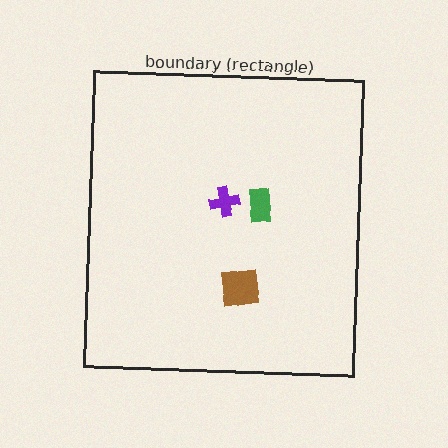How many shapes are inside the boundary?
3 inside, 0 outside.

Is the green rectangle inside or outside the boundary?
Inside.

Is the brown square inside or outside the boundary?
Inside.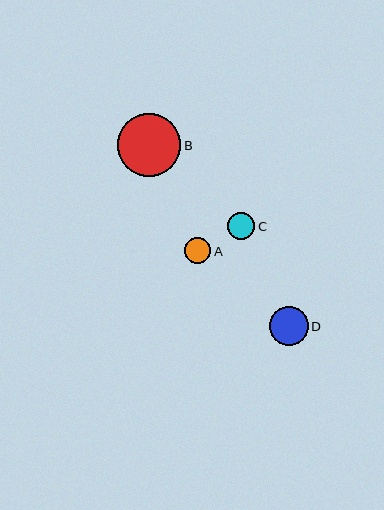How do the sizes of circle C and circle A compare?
Circle C and circle A are approximately the same size.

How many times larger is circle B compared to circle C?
Circle B is approximately 2.3 times the size of circle C.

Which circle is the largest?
Circle B is the largest with a size of approximately 63 pixels.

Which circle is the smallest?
Circle A is the smallest with a size of approximately 26 pixels.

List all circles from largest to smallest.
From largest to smallest: B, D, C, A.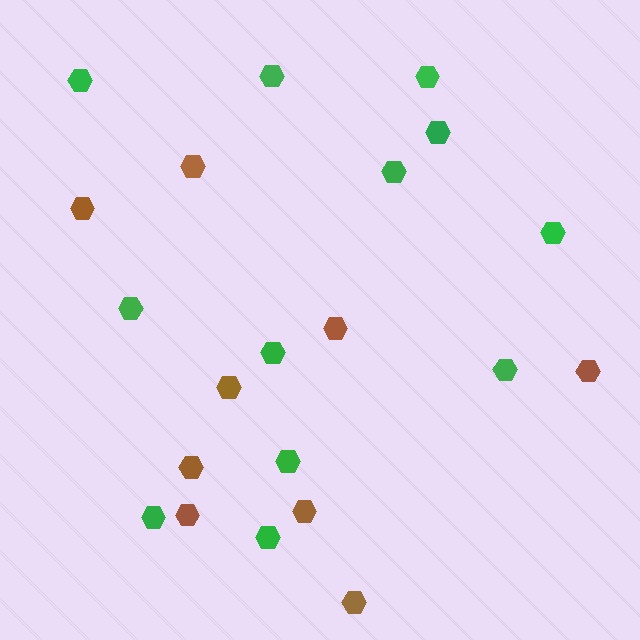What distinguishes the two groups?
There are 2 groups: one group of green hexagons (12) and one group of brown hexagons (9).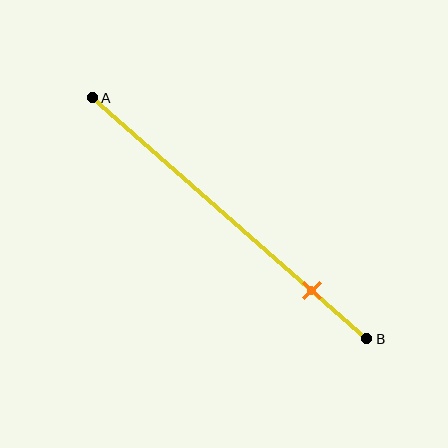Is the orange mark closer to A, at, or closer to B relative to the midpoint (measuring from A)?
The orange mark is closer to point B than the midpoint of segment AB.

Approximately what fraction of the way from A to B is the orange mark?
The orange mark is approximately 80% of the way from A to B.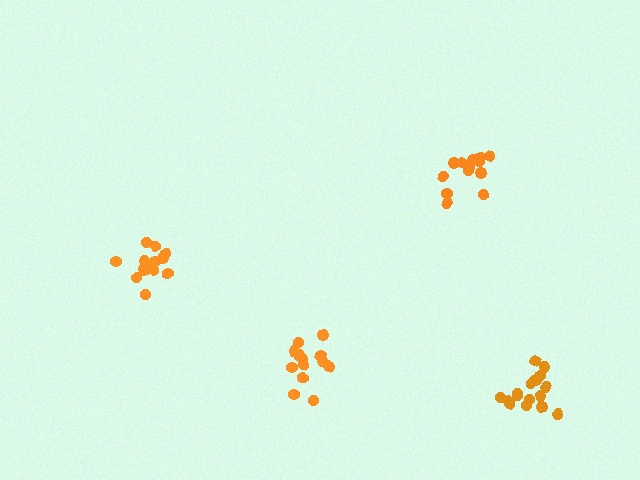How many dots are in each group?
Group 1: 15 dots, Group 2: 13 dots, Group 3: 17 dots, Group 4: 13 dots (58 total).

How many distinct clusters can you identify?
There are 4 distinct clusters.